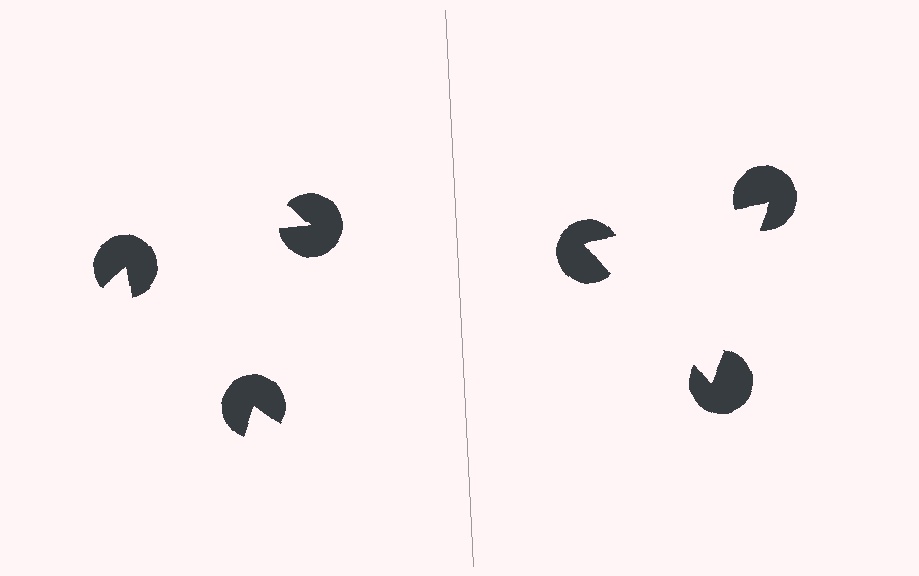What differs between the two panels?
The pac-man discs are positioned identically on both sides; only the wedge orientations differ. On the right they align to a triangle; on the left they are misaligned.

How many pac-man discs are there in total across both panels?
6 — 3 on each side.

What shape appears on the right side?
An illusory triangle.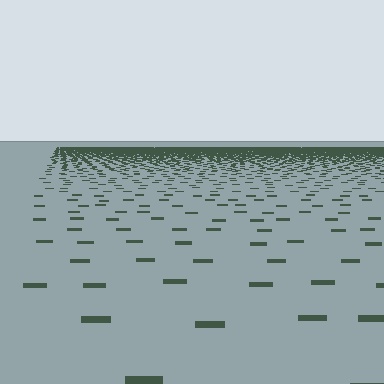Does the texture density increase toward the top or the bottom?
Density increases toward the top.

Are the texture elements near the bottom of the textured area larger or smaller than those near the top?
Larger. Near the bottom, elements are closer to the viewer and appear at a bigger on-screen size.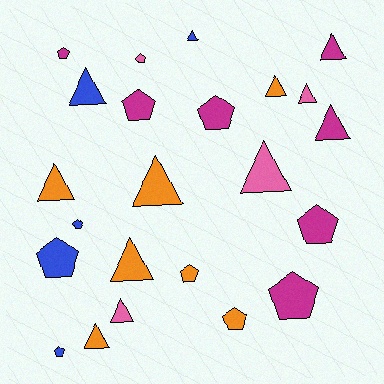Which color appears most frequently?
Magenta, with 7 objects.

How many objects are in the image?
There are 23 objects.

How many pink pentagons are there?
There is 1 pink pentagon.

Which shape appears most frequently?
Triangle, with 12 objects.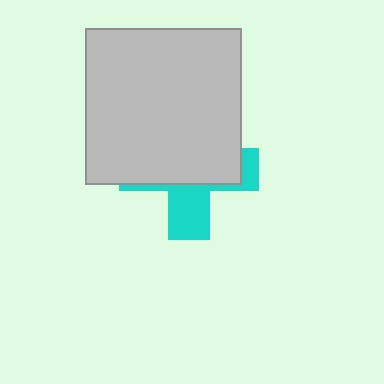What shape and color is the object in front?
The object in front is a light gray square.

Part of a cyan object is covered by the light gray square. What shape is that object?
It is a cross.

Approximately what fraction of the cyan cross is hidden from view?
Roughly 65% of the cyan cross is hidden behind the light gray square.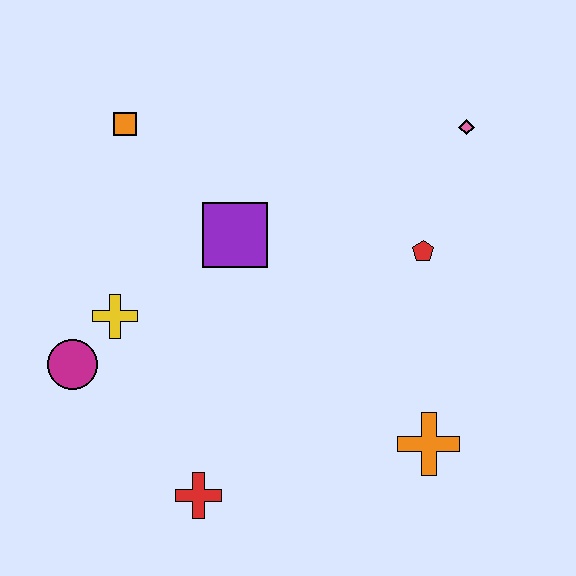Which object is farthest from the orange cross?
The orange square is farthest from the orange cross.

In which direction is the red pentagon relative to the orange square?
The red pentagon is to the right of the orange square.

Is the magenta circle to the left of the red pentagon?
Yes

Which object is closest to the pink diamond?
The red pentagon is closest to the pink diamond.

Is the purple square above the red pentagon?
Yes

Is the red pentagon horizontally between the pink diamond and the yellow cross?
Yes